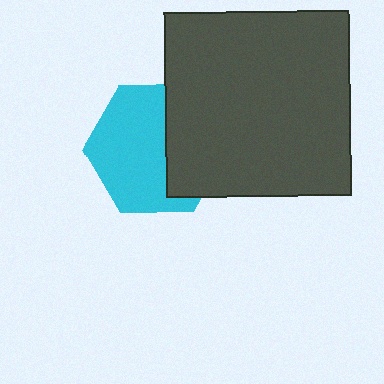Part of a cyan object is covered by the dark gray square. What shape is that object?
It is a hexagon.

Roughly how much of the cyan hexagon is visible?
About half of it is visible (roughly 61%).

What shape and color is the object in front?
The object in front is a dark gray square.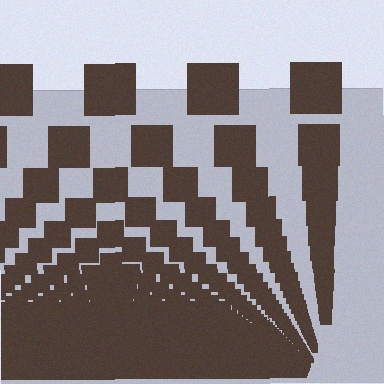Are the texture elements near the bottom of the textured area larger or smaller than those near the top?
Smaller. The gradient is inverted — elements near the bottom are smaller and denser.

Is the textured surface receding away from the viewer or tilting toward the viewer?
The surface appears to tilt toward the viewer. Texture elements get larger and sparser toward the top.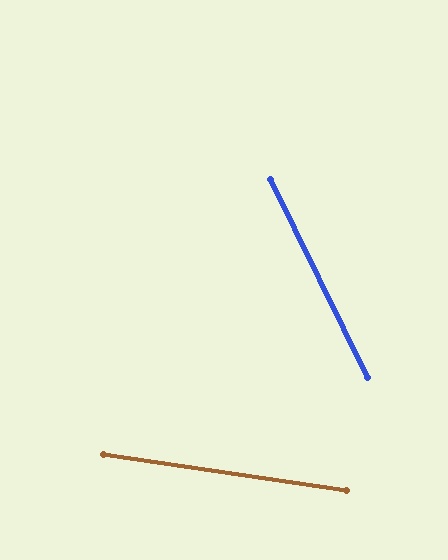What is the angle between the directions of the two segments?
Approximately 56 degrees.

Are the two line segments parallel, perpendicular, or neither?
Neither parallel nor perpendicular — they differ by about 56°.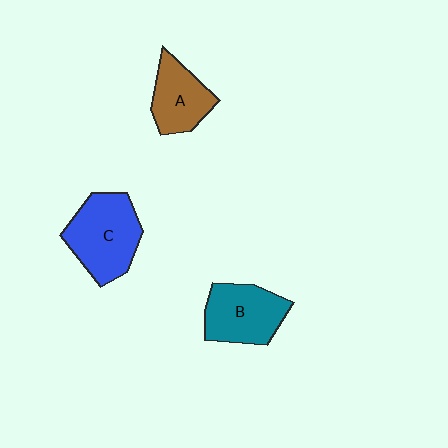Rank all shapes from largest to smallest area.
From largest to smallest: C (blue), B (teal), A (brown).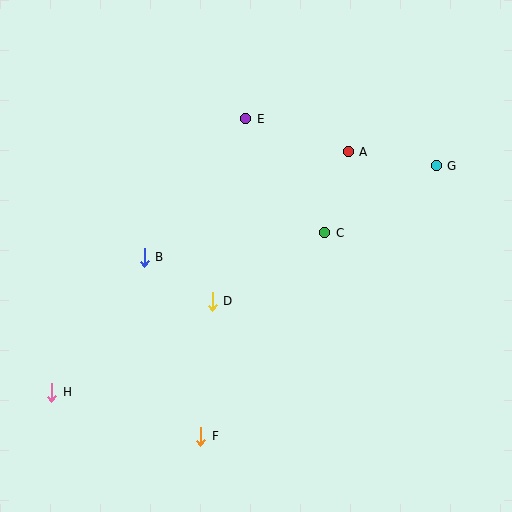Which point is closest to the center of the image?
Point D at (212, 301) is closest to the center.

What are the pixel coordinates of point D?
Point D is at (212, 301).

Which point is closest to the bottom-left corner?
Point H is closest to the bottom-left corner.